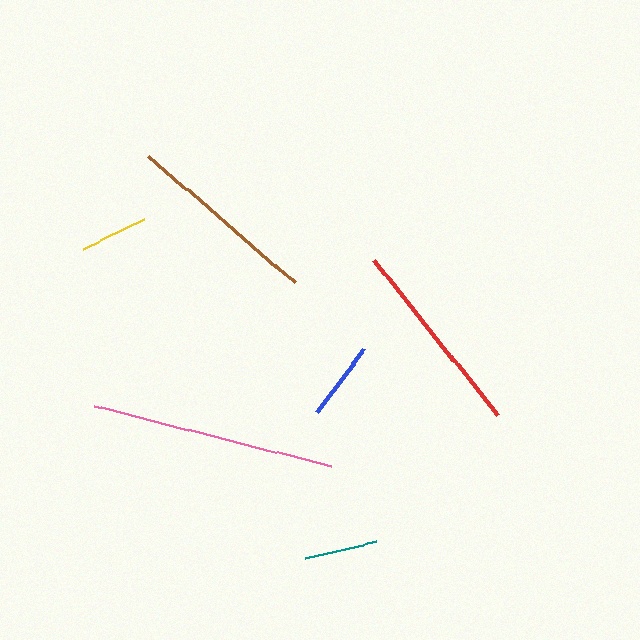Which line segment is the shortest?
The yellow line is the shortest at approximately 67 pixels.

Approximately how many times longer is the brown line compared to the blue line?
The brown line is approximately 2.4 times the length of the blue line.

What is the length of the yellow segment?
The yellow segment is approximately 67 pixels long.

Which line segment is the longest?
The pink line is the longest at approximately 244 pixels.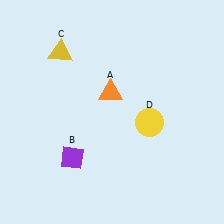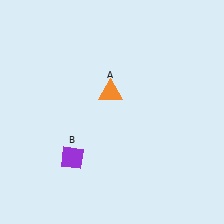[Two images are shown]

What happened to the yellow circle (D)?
The yellow circle (D) was removed in Image 2. It was in the bottom-right area of Image 1.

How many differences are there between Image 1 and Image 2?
There are 2 differences between the two images.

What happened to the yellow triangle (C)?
The yellow triangle (C) was removed in Image 2. It was in the top-left area of Image 1.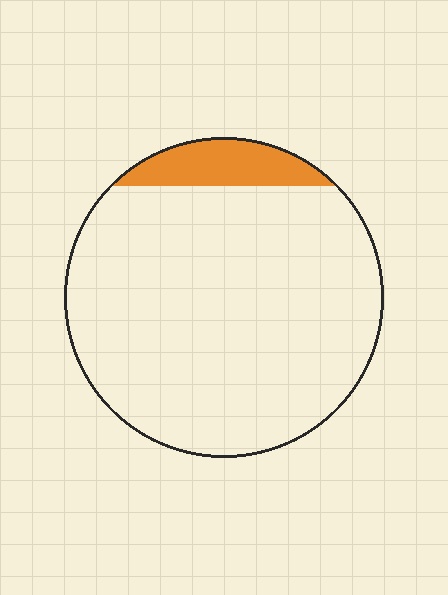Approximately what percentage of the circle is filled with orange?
Approximately 10%.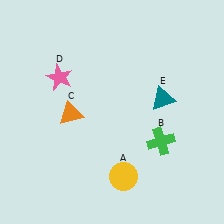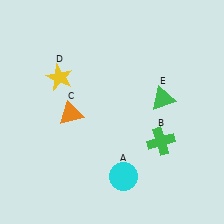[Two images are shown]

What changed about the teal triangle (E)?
In Image 1, E is teal. In Image 2, it changed to green.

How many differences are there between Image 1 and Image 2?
There are 3 differences between the two images.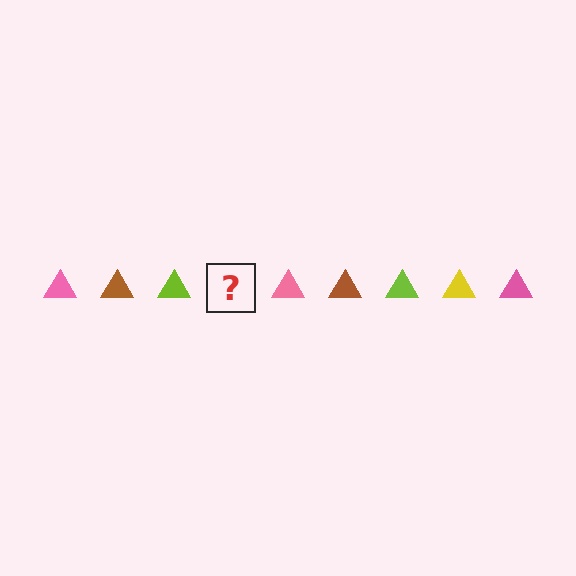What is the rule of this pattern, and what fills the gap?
The rule is that the pattern cycles through pink, brown, lime, yellow triangles. The gap should be filled with a yellow triangle.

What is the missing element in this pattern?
The missing element is a yellow triangle.